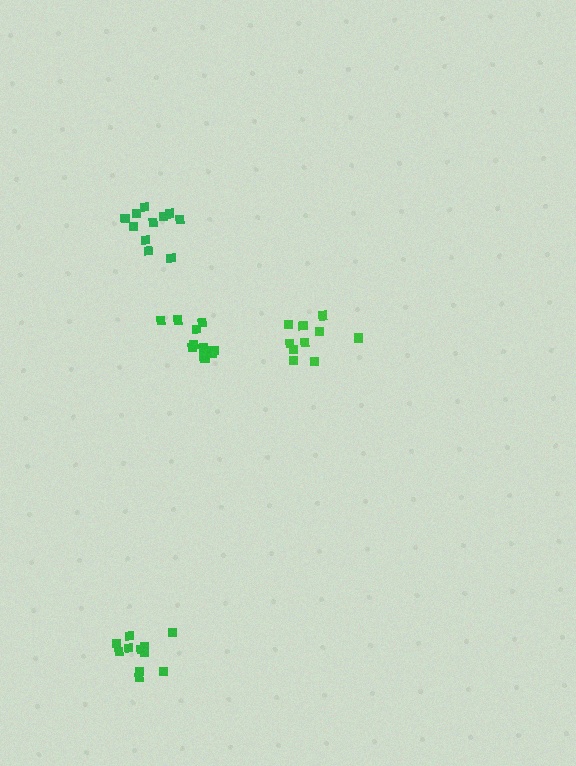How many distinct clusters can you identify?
There are 4 distinct clusters.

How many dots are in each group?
Group 1: 10 dots, Group 2: 12 dots, Group 3: 11 dots, Group 4: 12 dots (45 total).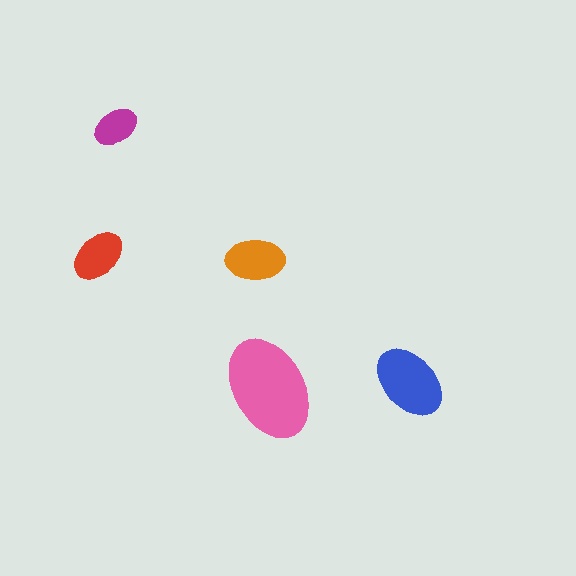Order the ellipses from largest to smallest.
the pink one, the blue one, the orange one, the red one, the magenta one.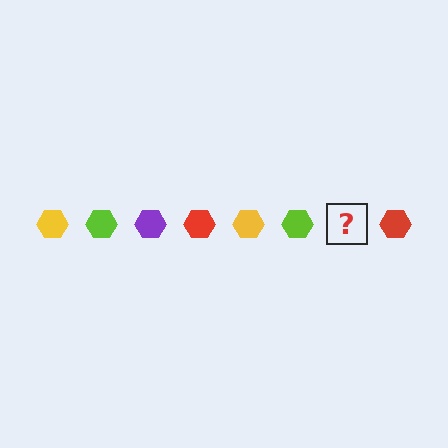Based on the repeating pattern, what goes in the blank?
The blank should be a purple hexagon.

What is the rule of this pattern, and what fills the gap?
The rule is that the pattern cycles through yellow, lime, purple, red hexagons. The gap should be filled with a purple hexagon.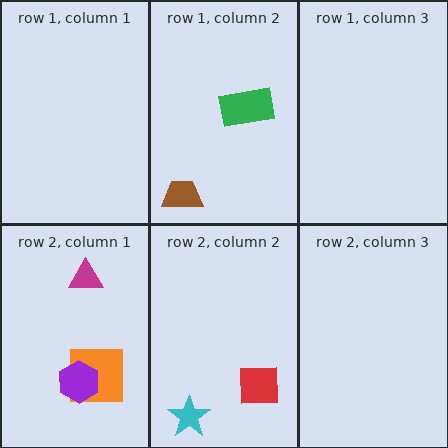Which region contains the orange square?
The row 2, column 1 region.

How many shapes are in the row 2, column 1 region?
3.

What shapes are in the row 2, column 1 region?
The orange square, the magenta triangle, the purple hexagon.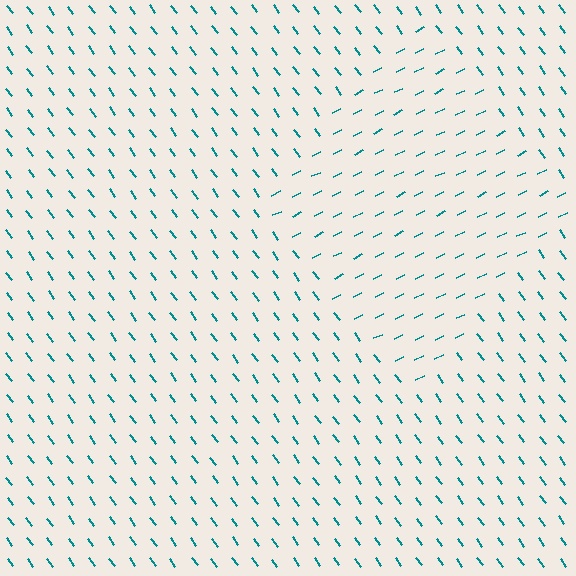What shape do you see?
I see a diamond.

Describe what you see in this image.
The image is filled with small teal line segments. A diamond region in the image has lines oriented differently from the surrounding lines, creating a visible texture boundary.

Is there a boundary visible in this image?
Yes, there is a texture boundary formed by a change in line orientation.